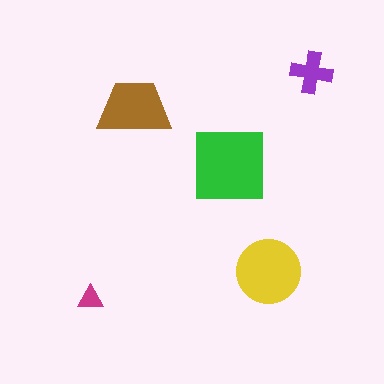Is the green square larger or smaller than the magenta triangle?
Larger.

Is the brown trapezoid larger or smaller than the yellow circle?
Smaller.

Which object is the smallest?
The magenta triangle.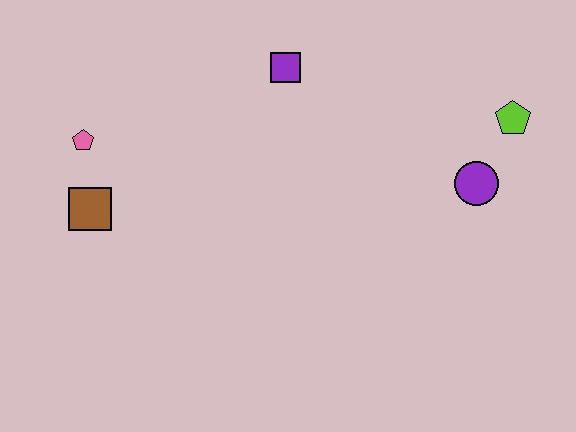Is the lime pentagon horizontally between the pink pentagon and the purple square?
No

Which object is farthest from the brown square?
The lime pentagon is farthest from the brown square.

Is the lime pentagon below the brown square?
No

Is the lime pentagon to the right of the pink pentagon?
Yes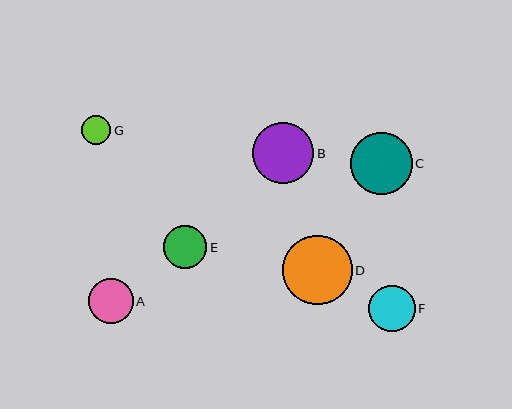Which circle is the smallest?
Circle G is the smallest with a size of approximately 29 pixels.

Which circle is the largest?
Circle D is the largest with a size of approximately 69 pixels.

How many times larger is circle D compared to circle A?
Circle D is approximately 1.5 times the size of circle A.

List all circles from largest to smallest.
From largest to smallest: D, C, B, F, A, E, G.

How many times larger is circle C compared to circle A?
Circle C is approximately 1.4 times the size of circle A.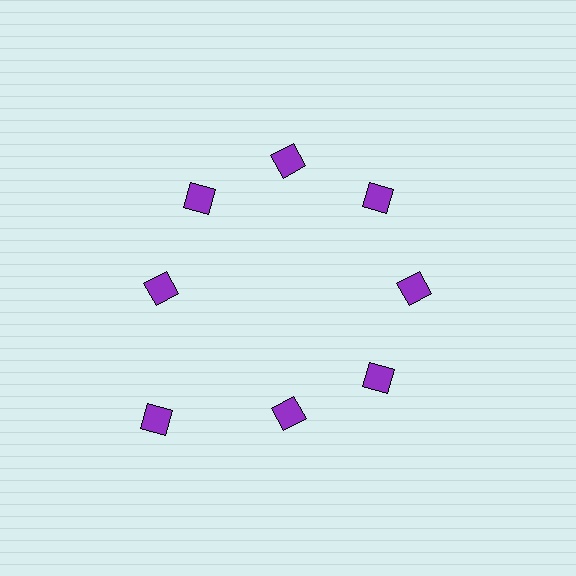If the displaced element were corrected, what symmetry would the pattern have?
It would have 8-fold rotational symmetry — the pattern would map onto itself every 45 degrees.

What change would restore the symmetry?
The symmetry would be restored by moving it inward, back onto the ring so that all 8 diamonds sit at equal angles and equal distance from the center.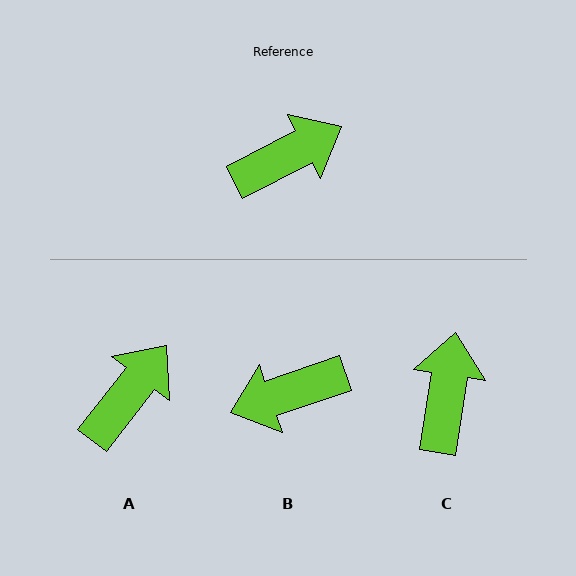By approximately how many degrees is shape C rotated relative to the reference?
Approximately 54 degrees counter-clockwise.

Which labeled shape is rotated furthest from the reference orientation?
B, about 172 degrees away.